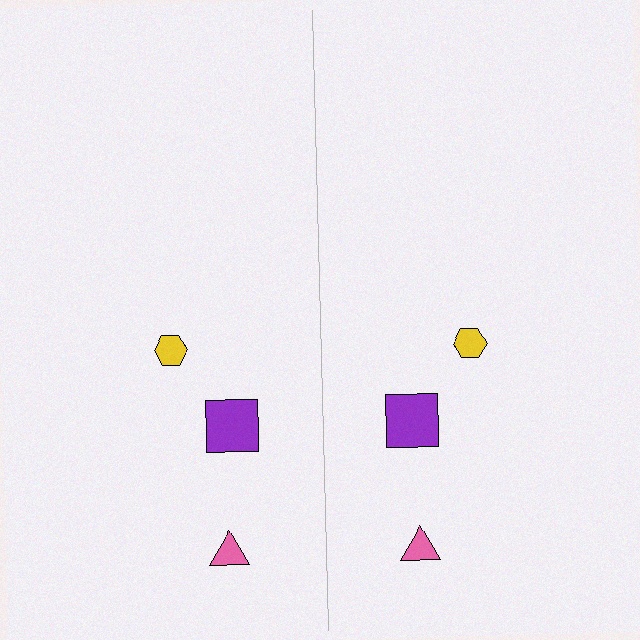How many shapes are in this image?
There are 6 shapes in this image.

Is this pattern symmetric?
Yes, this pattern has bilateral (reflection) symmetry.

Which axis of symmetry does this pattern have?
The pattern has a vertical axis of symmetry running through the center of the image.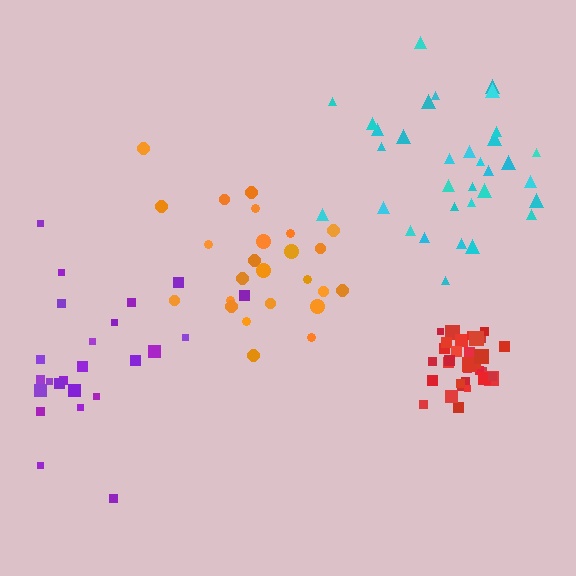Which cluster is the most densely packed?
Red.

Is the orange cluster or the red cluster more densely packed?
Red.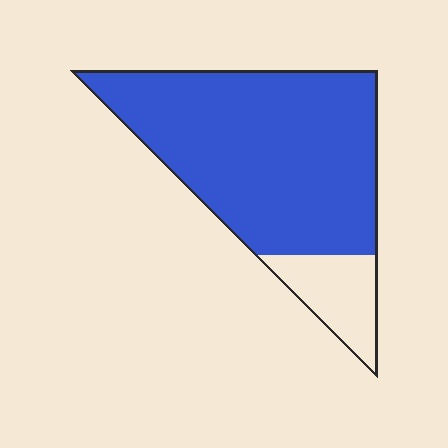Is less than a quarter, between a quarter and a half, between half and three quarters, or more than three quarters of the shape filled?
More than three quarters.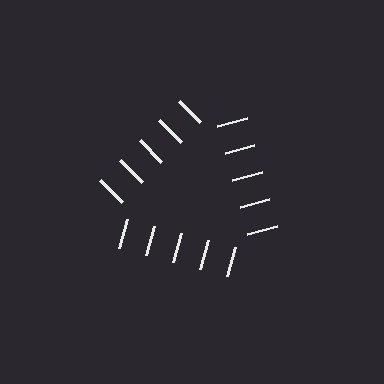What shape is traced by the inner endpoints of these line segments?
An illusory triangle — the line segments terminate on its edges but no continuous stroke is drawn.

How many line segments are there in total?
15 — 5 along each of the 3 edges.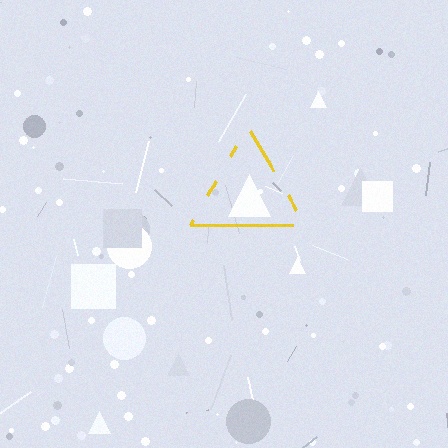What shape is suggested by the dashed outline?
The dashed outline suggests a triangle.